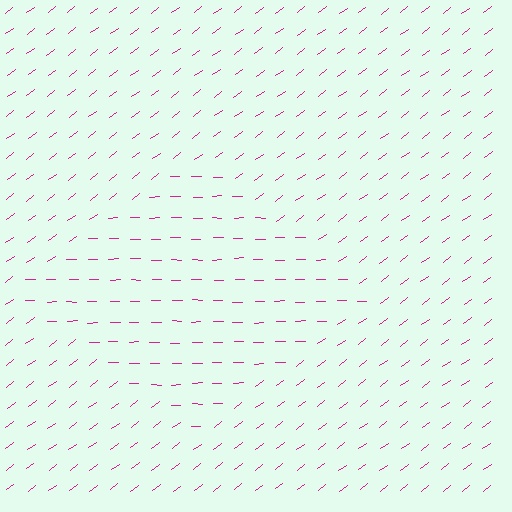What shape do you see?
I see a diamond.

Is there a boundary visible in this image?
Yes, there is a texture boundary formed by a change in line orientation.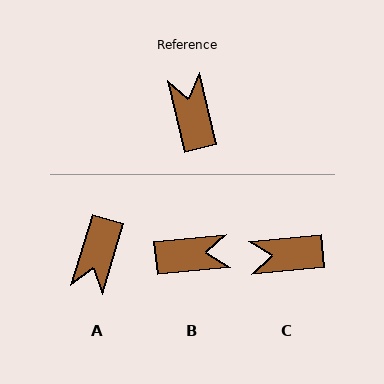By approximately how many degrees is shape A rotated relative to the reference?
Approximately 149 degrees counter-clockwise.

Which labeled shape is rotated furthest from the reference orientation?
A, about 149 degrees away.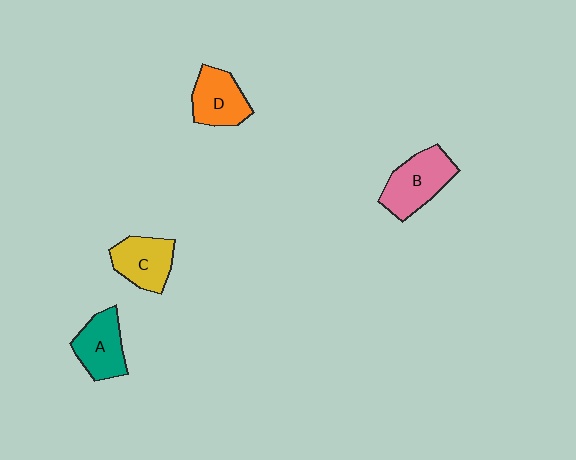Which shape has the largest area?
Shape B (pink).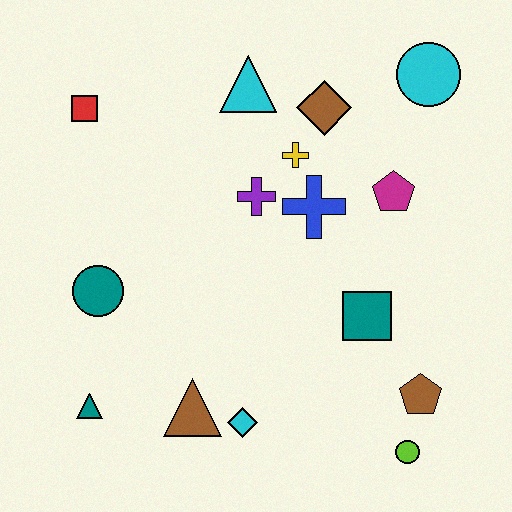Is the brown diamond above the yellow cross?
Yes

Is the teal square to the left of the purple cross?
No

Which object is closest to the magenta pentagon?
The blue cross is closest to the magenta pentagon.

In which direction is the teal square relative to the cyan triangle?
The teal square is below the cyan triangle.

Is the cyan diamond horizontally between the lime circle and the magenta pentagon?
No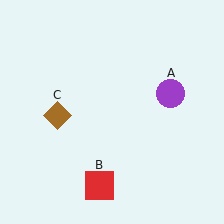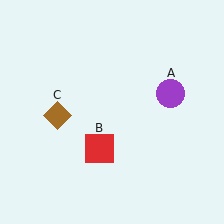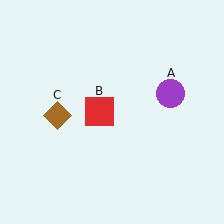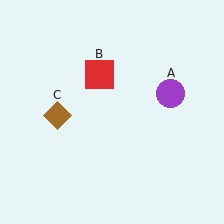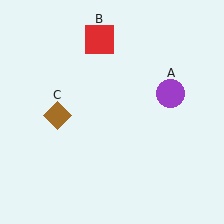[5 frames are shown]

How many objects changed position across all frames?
1 object changed position: red square (object B).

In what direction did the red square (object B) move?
The red square (object B) moved up.